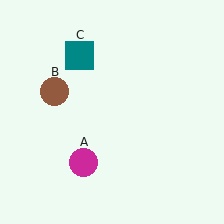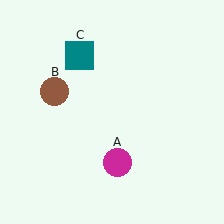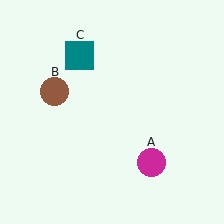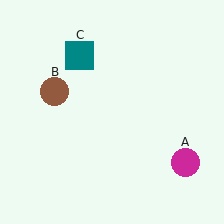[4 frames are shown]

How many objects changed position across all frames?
1 object changed position: magenta circle (object A).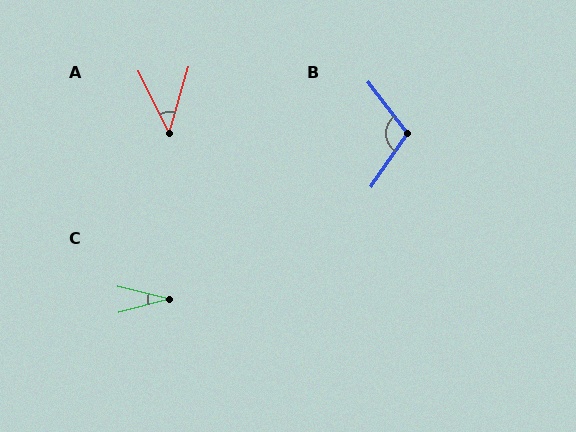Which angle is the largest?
B, at approximately 108 degrees.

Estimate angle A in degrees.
Approximately 42 degrees.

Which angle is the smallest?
C, at approximately 29 degrees.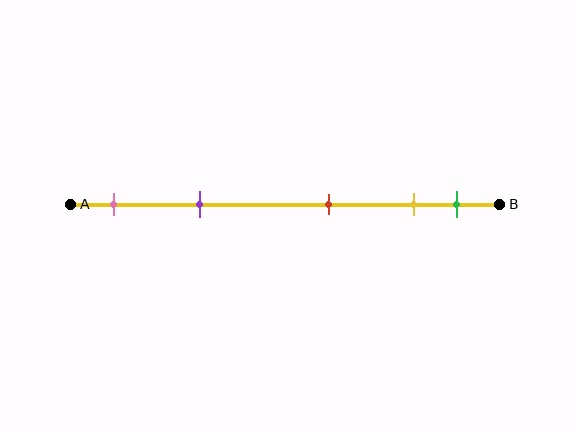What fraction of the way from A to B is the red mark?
The red mark is approximately 60% (0.6) of the way from A to B.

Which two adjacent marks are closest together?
The yellow and green marks are the closest adjacent pair.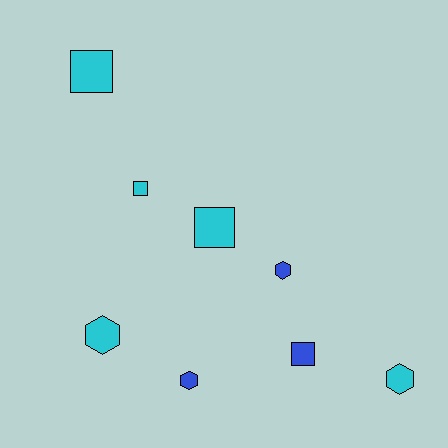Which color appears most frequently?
Cyan, with 5 objects.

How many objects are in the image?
There are 8 objects.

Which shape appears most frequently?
Hexagon, with 4 objects.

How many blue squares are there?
There is 1 blue square.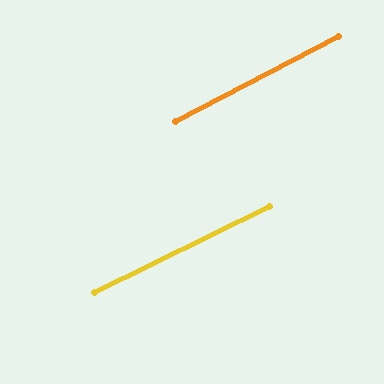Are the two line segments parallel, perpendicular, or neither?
Parallel — their directions differ by only 1.1°.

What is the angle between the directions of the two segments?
Approximately 1 degree.